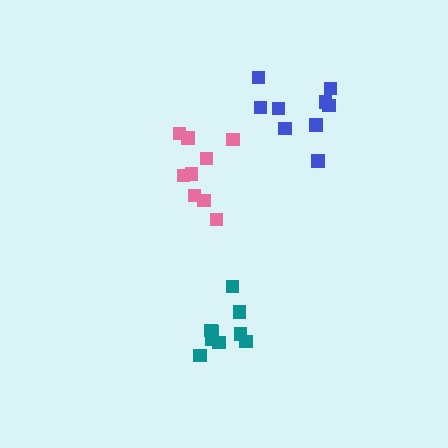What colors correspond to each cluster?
The clusters are colored: teal, blue, pink.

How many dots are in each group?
Group 1: 9 dots, Group 2: 9 dots, Group 3: 9 dots (27 total).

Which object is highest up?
The blue cluster is topmost.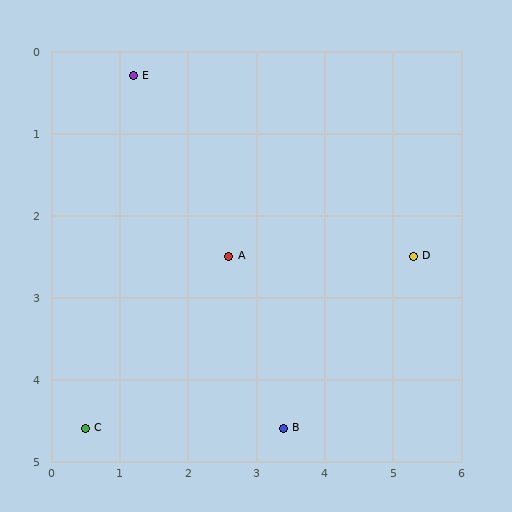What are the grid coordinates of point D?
Point D is at approximately (5.3, 2.5).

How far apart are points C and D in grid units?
Points C and D are about 5.2 grid units apart.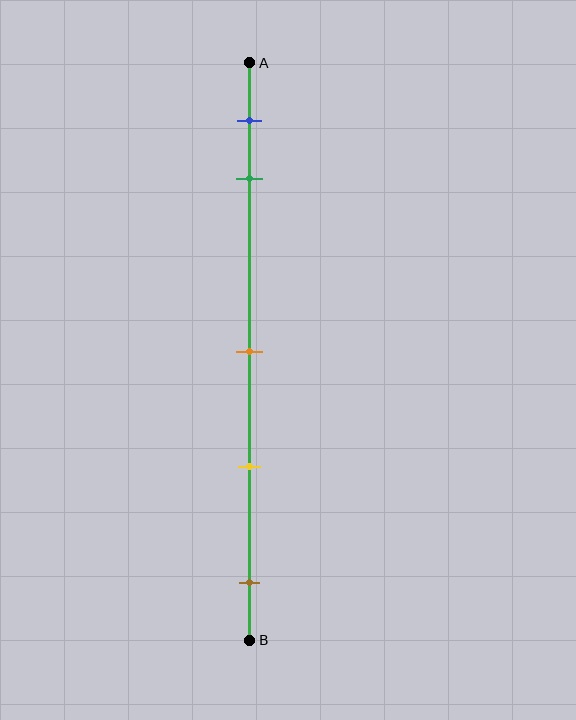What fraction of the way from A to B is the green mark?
The green mark is approximately 20% (0.2) of the way from A to B.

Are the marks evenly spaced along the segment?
No, the marks are not evenly spaced.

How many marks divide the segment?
There are 5 marks dividing the segment.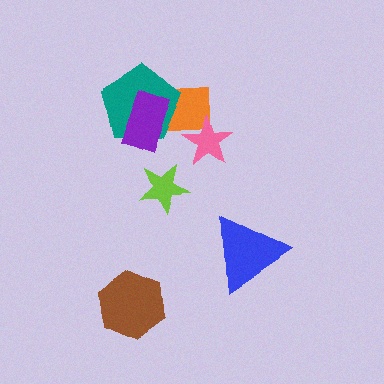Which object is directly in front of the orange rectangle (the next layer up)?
The teal pentagon is directly in front of the orange rectangle.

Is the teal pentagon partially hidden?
Yes, it is partially covered by another shape.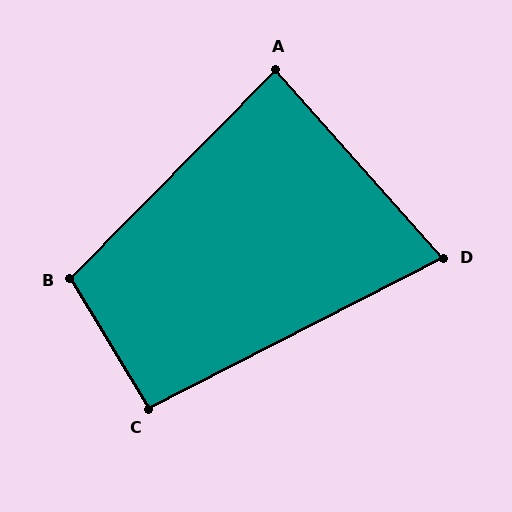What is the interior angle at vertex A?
Approximately 86 degrees (approximately right).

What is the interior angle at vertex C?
Approximately 94 degrees (approximately right).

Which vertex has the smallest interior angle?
D, at approximately 76 degrees.